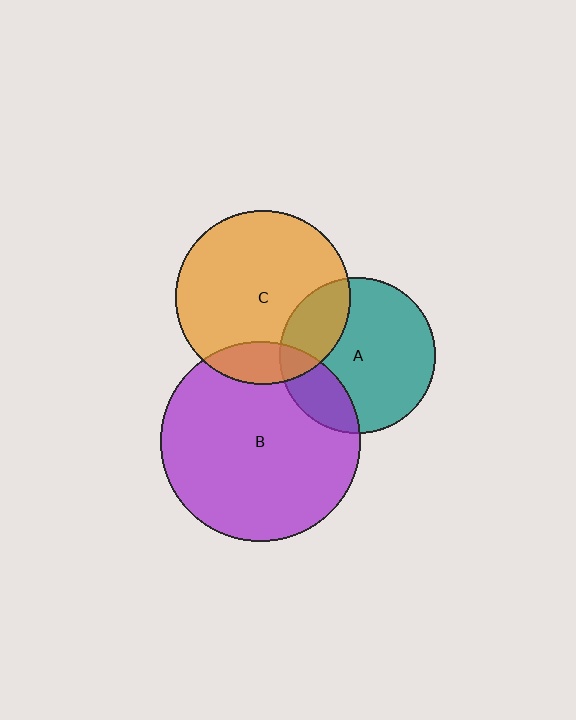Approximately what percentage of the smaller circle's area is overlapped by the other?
Approximately 25%.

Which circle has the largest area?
Circle B (purple).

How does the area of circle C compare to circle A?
Approximately 1.2 times.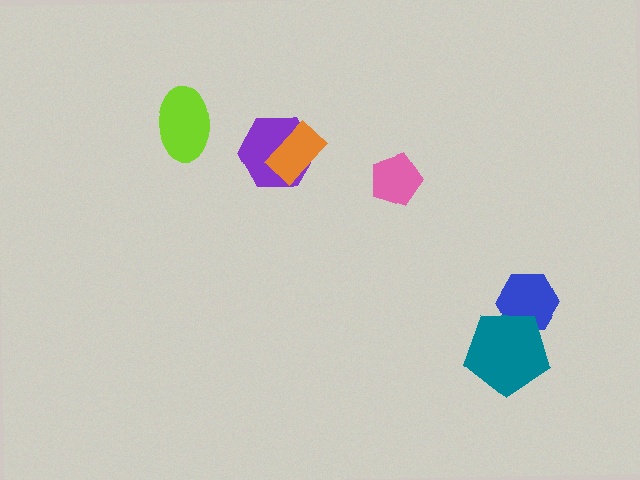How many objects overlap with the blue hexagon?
1 object overlaps with the blue hexagon.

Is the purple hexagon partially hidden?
Yes, it is partially covered by another shape.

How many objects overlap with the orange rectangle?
1 object overlaps with the orange rectangle.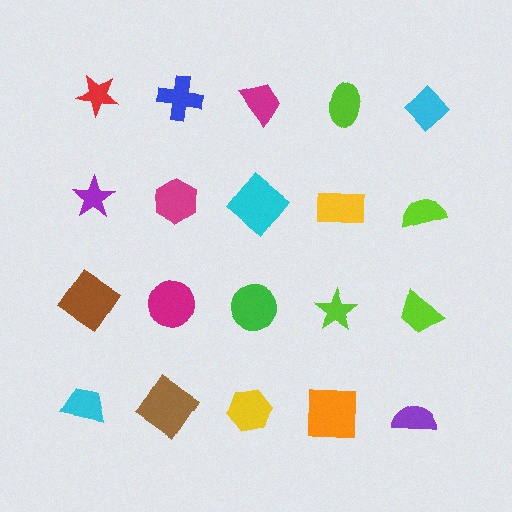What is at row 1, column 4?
A lime ellipse.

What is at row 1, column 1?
A red star.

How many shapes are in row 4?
5 shapes.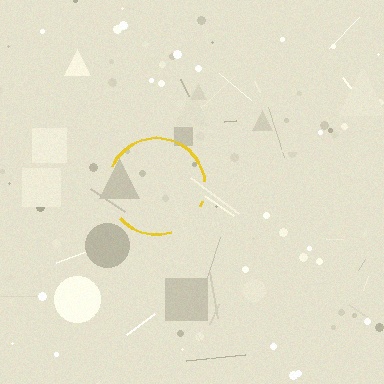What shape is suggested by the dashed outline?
The dashed outline suggests a circle.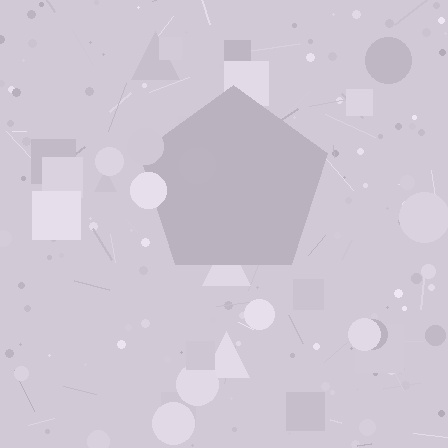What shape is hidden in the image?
A pentagon is hidden in the image.